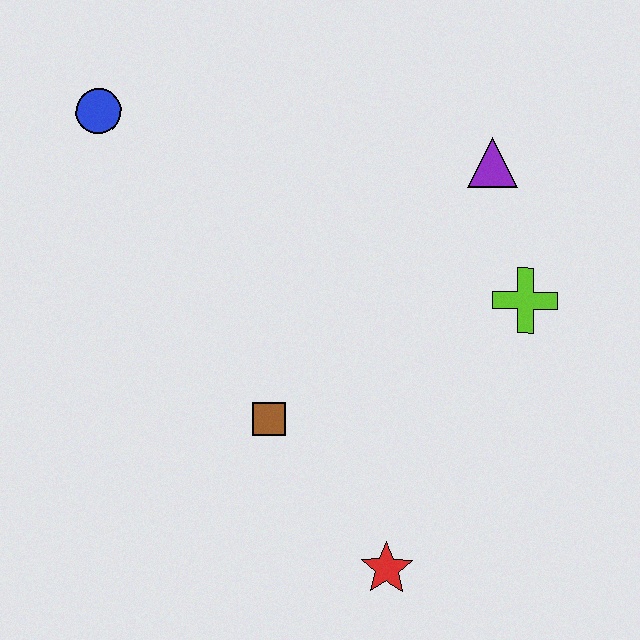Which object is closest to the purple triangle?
The lime cross is closest to the purple triangle.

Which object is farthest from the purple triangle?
The red star is farthest from the purple triangle.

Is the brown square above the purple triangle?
No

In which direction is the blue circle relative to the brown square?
The blue circle is above the brown square.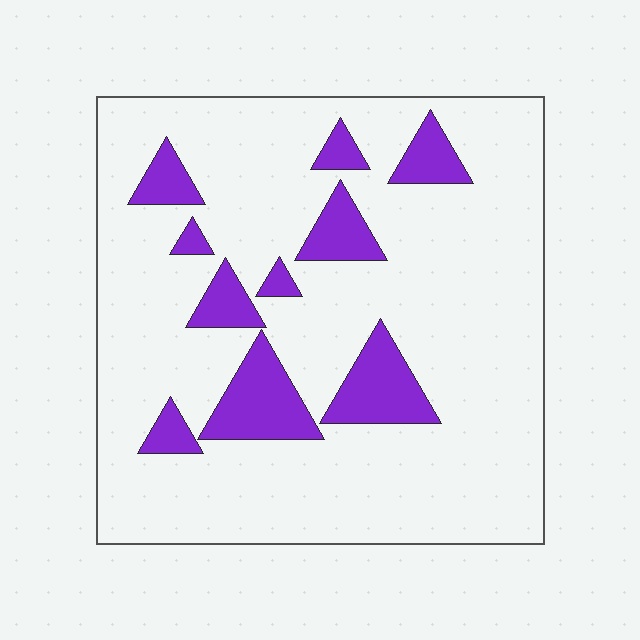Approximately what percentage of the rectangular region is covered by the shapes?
Approximately 15%.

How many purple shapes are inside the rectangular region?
10.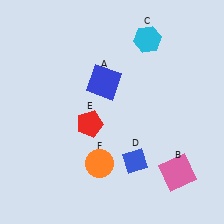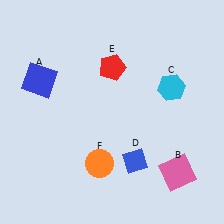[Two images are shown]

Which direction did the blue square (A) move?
The blue square (A) moved left.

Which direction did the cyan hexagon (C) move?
The cyan hexagon (C) moved down.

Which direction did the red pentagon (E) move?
The red pentagon (E) moved up.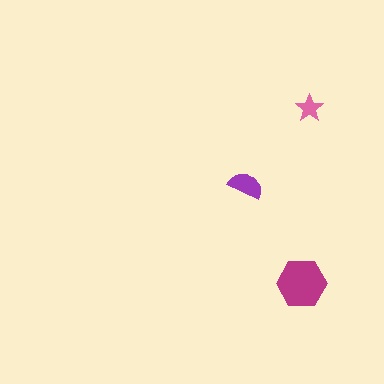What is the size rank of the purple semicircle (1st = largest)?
2nd.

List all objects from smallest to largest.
The pink star, the purple semicircle, the magenta hexagon.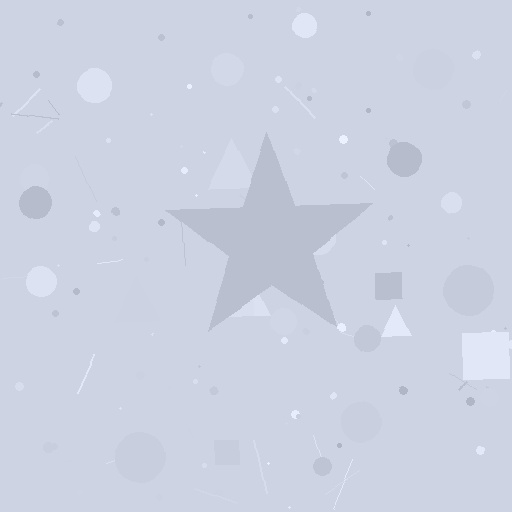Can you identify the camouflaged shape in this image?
The camouflaged shape is a star.